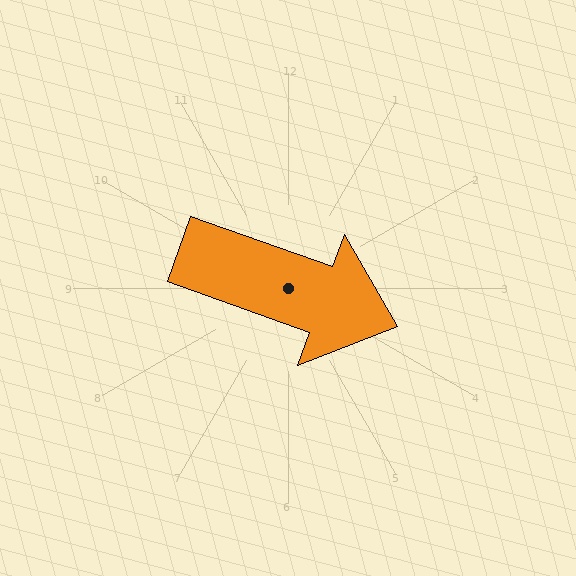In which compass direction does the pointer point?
East.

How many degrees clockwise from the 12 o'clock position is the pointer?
Approximately 110 degrees.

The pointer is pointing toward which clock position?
Roughly 4 o'clock.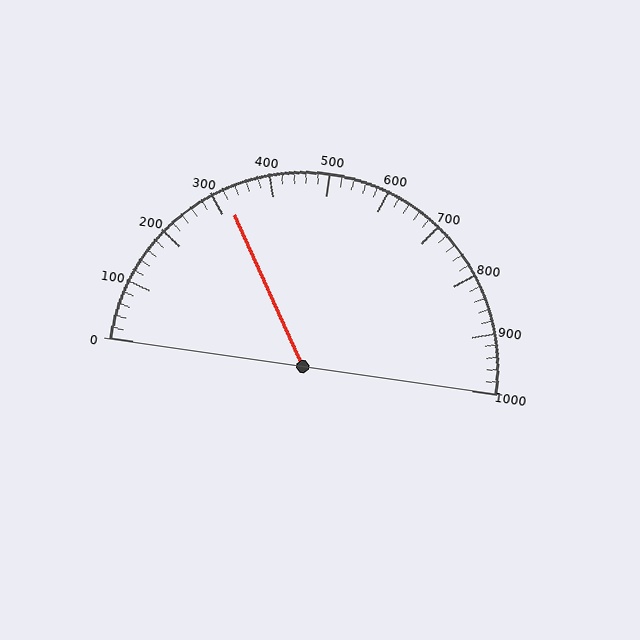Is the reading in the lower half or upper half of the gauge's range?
The reading is in the lower half of the range (0 to 1000).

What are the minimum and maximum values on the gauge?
The gauge ranges from 0 to 1000.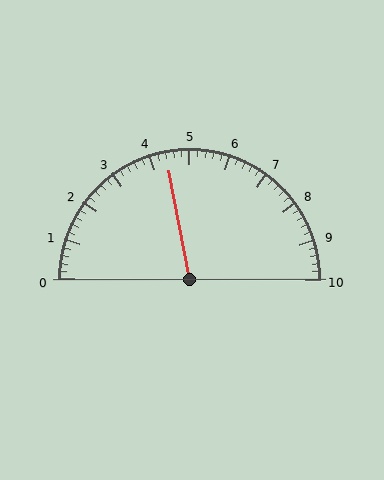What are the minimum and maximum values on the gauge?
The gauge ranges from 0 to 10.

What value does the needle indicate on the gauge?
The needle indicates approximately 4.4.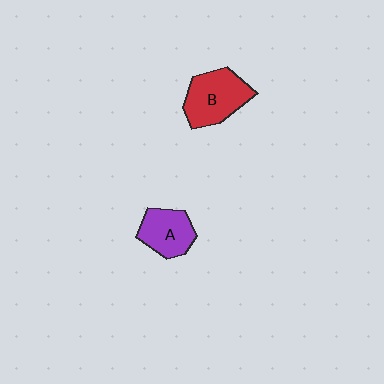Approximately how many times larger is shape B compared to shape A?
Approximately 1.3 times.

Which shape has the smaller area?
Shape A (purple).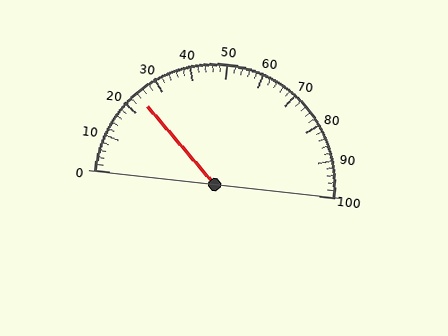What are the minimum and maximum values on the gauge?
The gauge ranges from 0 to 100.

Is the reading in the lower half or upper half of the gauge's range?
The reading is in the lower half of the range (0 to 100).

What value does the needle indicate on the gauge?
The needle indicates approximately 24.